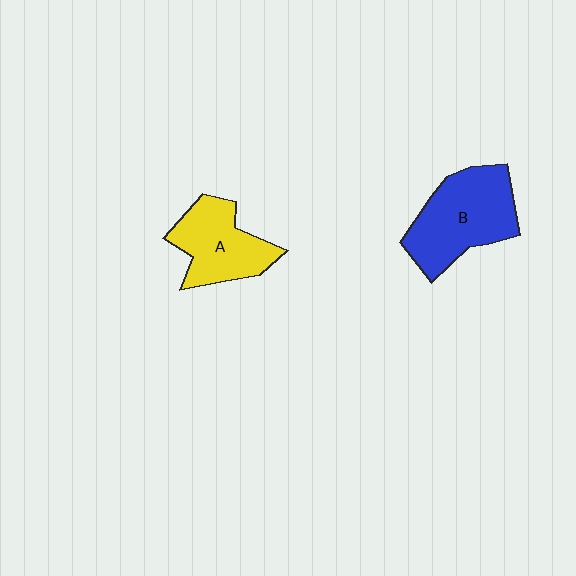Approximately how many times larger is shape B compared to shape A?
Approximately 1.3 times.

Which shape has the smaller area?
Shape A (yellow).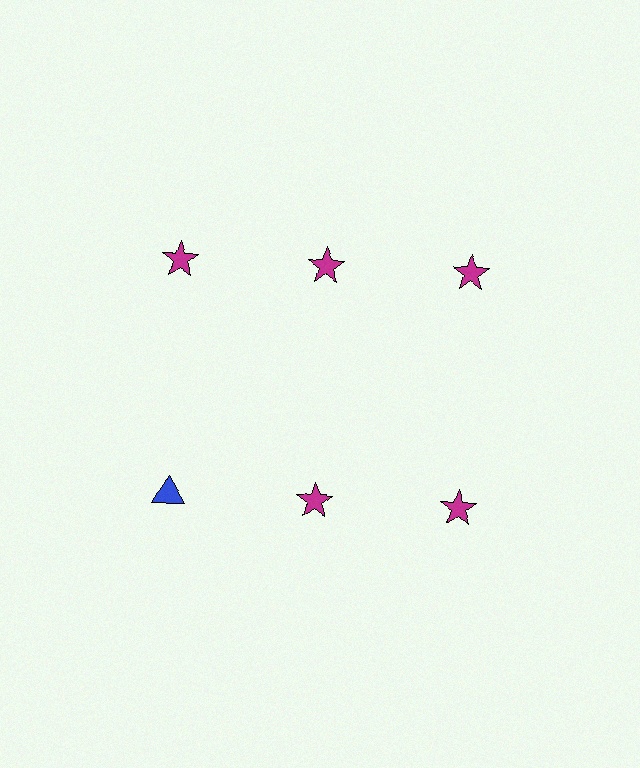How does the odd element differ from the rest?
It differs in both color (blue instead of magenta) and shape (triangle instead of star).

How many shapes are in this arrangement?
There are 6 shapes arranged in a grid pattern.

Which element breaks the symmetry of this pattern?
The blue triangle in the second row, leftmost column breaks the symmetry. All other shapes are magenta stars.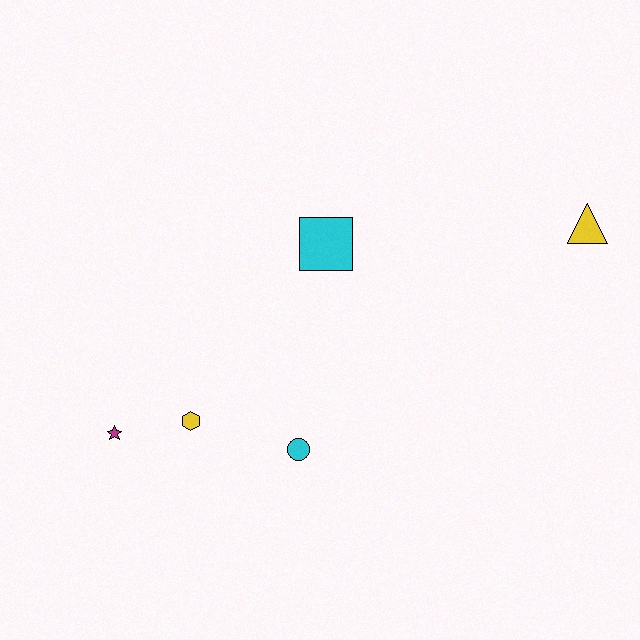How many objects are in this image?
There are 5 objects.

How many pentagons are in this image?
There are no pentagons.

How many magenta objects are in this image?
There is 1 magenta object.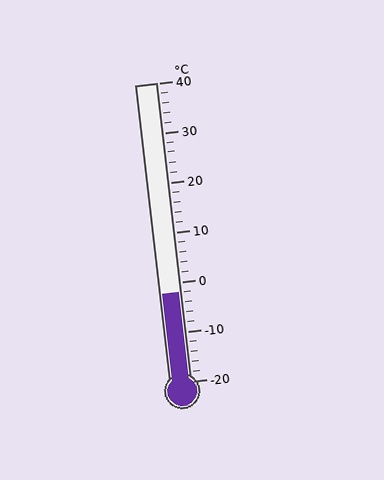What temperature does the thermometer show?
The thermometer shows approximately -2°C.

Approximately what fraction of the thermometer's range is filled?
The thermometer is filled to approximately 30% of its range.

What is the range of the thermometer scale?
The thermometer scale ranges from -20°C to 40°C.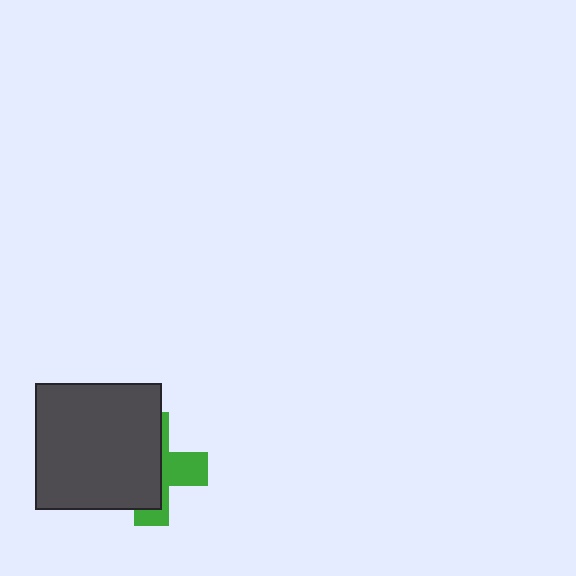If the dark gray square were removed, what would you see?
You would see the complete green cross.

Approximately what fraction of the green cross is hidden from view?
Roughly 60% of the green cross is hidden behind the dark gray square.